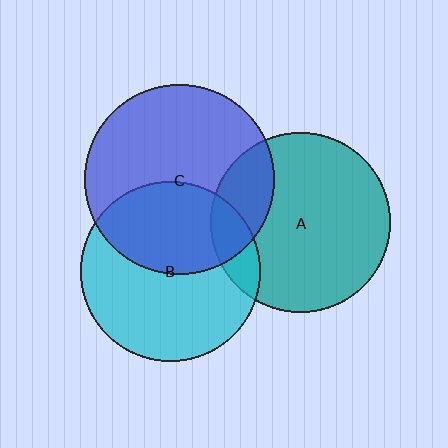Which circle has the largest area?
Circle C (blue).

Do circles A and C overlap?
Yes.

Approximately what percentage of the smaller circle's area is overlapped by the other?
Approximately 20%.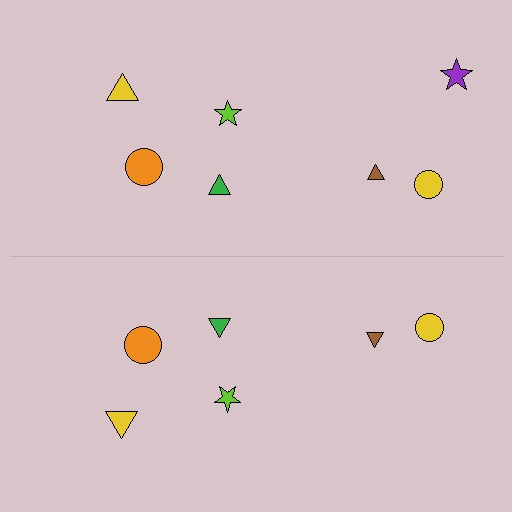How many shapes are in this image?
There are 13 shapes in this image.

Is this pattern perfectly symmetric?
No, the pattern is not perfectly symmetric. A purple star is missing from the bottom side.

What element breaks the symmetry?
A purple star is missing from the bottom side.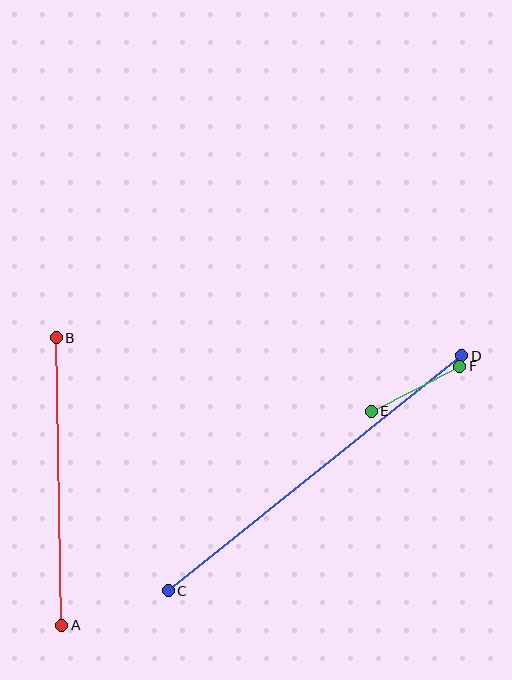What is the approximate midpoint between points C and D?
The midpoint is at approximately (315, 473) pixels.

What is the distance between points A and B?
The distance is approximately 288 pixels.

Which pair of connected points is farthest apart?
Points C and D are farthest apart.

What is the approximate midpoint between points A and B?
The midpoint is at approximately (59, 481) pixels.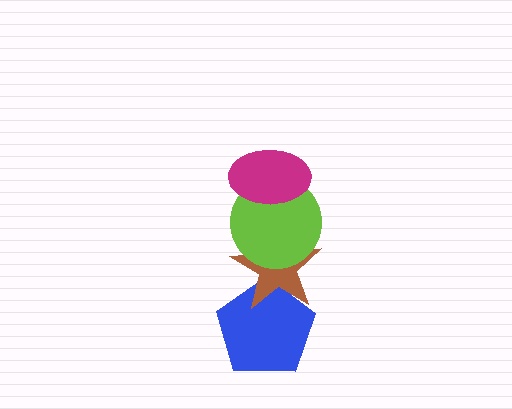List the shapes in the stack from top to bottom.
From top to bottom: the magenta ellipse, the lime circle, the brown star, the blue pentagon.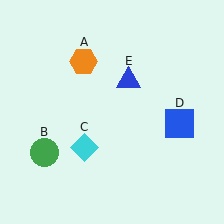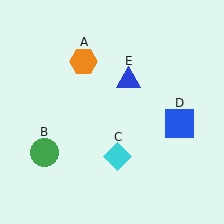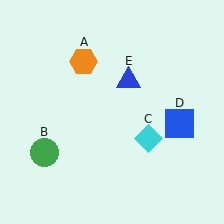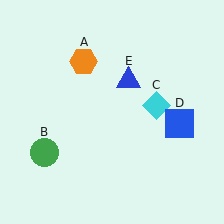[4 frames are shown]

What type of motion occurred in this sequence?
The cyan diamond (object C) rotated counterclockwise around the center of the scene.